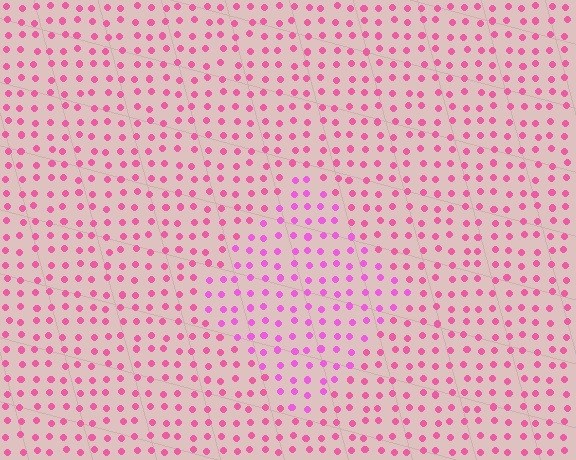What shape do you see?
I see a diamond.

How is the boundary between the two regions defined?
The boundary is defined purely by a slight shift in hue (about 24 degrees). Spacing, size, and orientation are identical on both sides.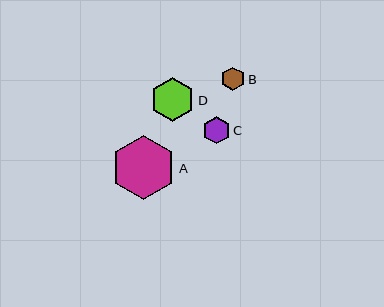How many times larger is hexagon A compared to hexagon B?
Hexagon A is approximately 2.7 times the size of hexagon B.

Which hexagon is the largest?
Hexagon A is the largest with a size of approximately 64 pixels.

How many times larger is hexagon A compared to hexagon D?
Hexagon A is approximately 1.4 times the size of hexagon D.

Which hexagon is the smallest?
Hexagon B is the smallest with a size of approximately 24 pixels.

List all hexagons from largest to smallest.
From largest to smallest: A, D, C, B.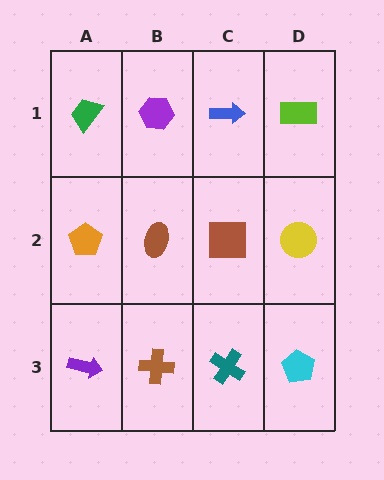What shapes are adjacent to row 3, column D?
A yellow circle (row 2, column D), a teal cross (row 3, column C).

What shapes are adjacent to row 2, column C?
A blue arrow (row 1, column C), a teal cross (row 3, column C), a brown ellipse (row 2, column B), a yellow circle (row 2, column D).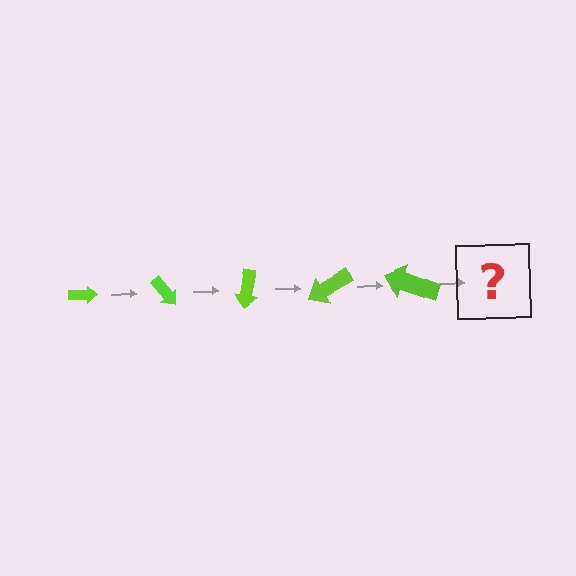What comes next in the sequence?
The next element should be an arrow, larger than the previous one and rotated 250 degrees from the start.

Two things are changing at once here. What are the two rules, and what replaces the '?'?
The two rules are that the arrow grows larger each step and it rotates 50 degrees each step. The '?' should be an arrow, larger than the previous one and rotated 250 degrees from the start.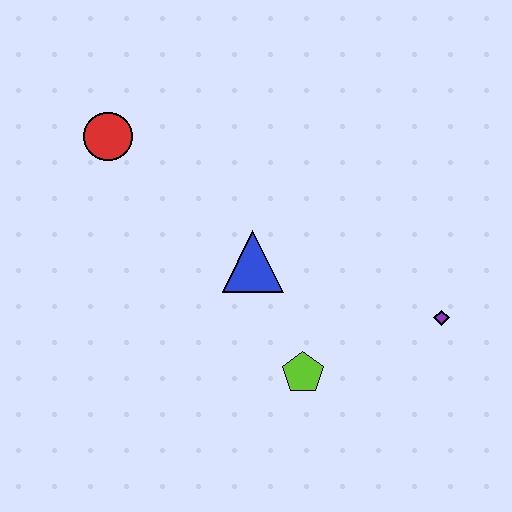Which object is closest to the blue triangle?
The lime pentagon is closest to the blue triangle.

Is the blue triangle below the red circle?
Yes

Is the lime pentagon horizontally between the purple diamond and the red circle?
Yes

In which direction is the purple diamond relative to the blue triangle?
The purple diamond is to the right of the blue triangle.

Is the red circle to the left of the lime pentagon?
Yes